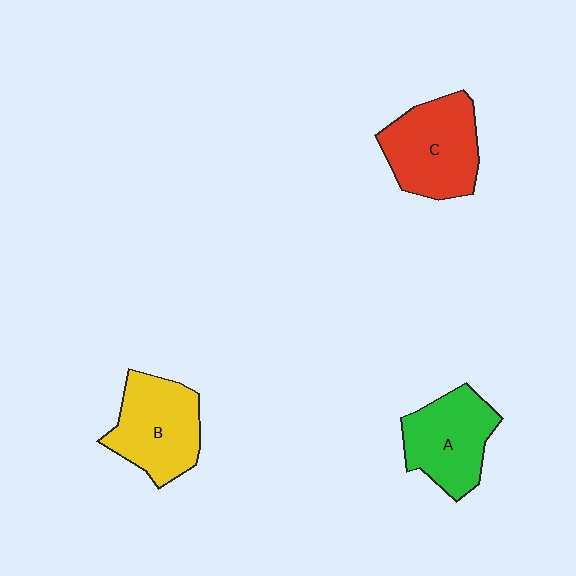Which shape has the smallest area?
Shape A (green).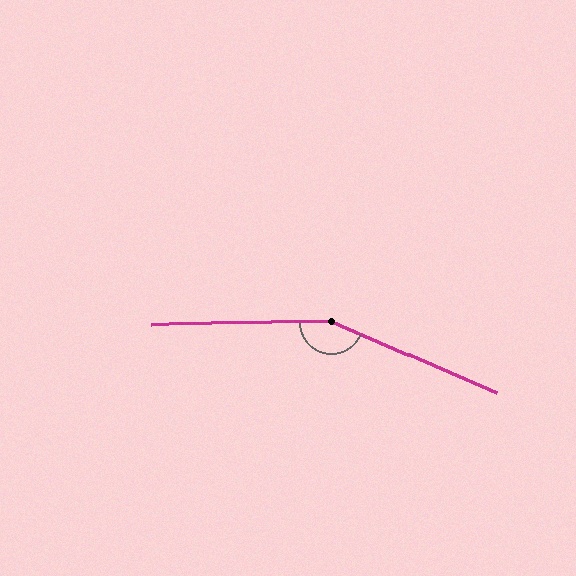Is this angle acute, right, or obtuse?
It is obtuse.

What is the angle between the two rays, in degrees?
Approximately 155 degrees.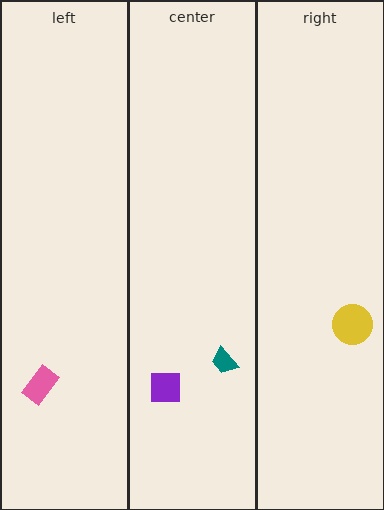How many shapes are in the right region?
1.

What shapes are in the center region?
The purple square, the teal trapezoid.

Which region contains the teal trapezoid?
The center region.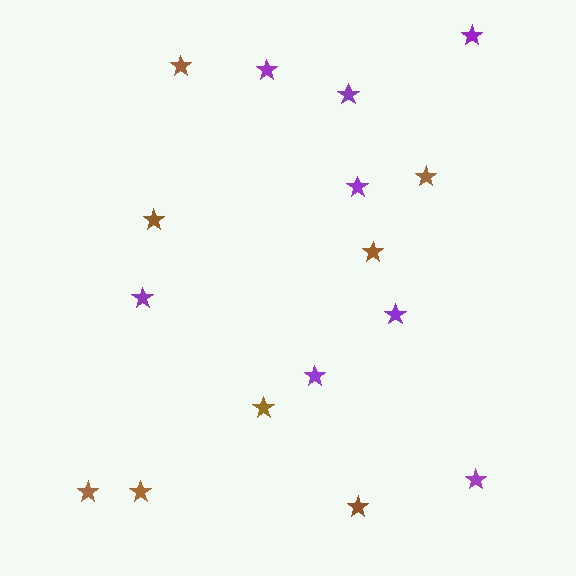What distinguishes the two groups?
There are 2 groups: one group of purple stars (8) and one group of brown stars (8).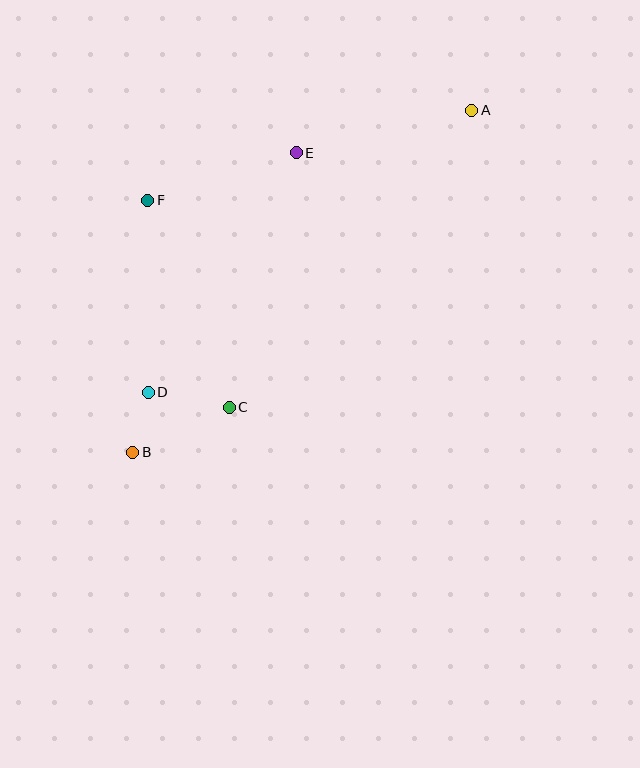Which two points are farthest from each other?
Points A and B are farthest from each other.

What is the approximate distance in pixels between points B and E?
The distance between B and E is approximately 341 pixels.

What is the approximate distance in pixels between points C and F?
The distance between C and F is approximately 222 pixels.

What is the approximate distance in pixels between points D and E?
The distance between D and E is approximately 282 pixels.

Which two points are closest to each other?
Points B and D are closest to each other.